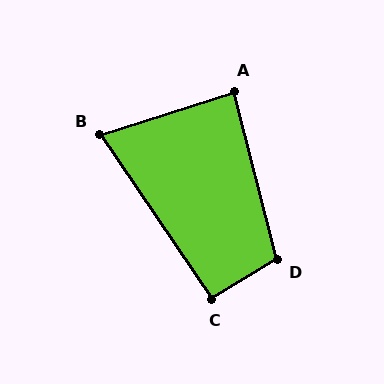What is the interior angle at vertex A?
Approximately 87 degrees (approximately right).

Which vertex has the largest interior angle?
D, at approximately 106 degrees.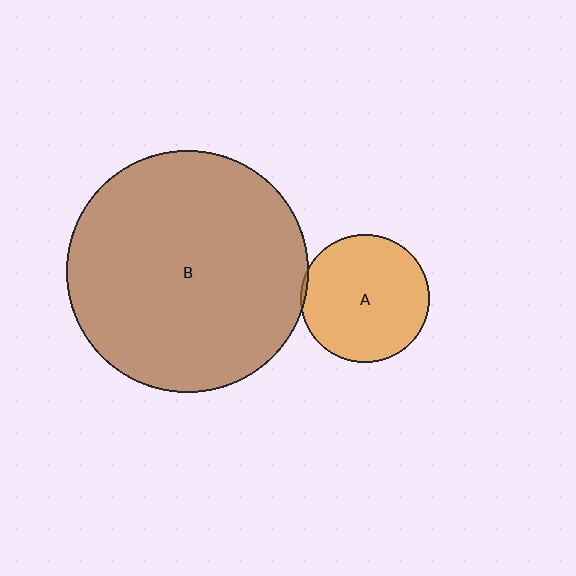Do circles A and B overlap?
Yes.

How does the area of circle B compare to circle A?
Approximately 3.5 times.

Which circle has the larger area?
Circle B (brown).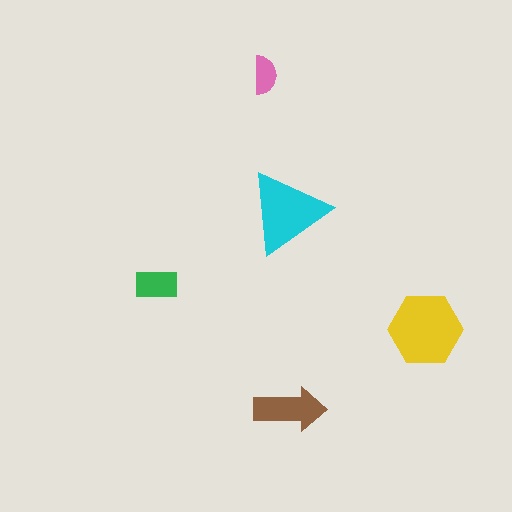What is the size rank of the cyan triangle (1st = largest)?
2nd.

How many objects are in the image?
There are 5 objects in the image.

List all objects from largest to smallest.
The yellow hexagon, the cyan triangle, the brown arrow, the green rectangle, the pink semicircle.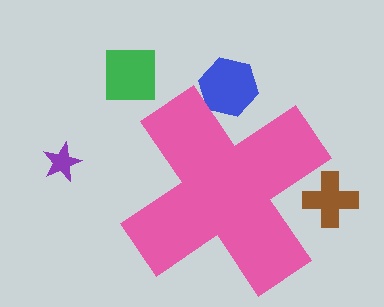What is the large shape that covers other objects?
A pink cross.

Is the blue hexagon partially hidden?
Yes, the blue hexagon is partially hidden behind the pink cross.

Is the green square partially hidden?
No, the green square is fully visible.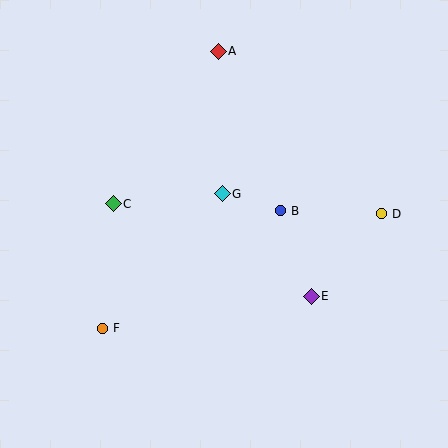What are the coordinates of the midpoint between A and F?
The midpoint between A and F is at (160, 190).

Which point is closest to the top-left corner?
Point A is closest to the top-left corner.